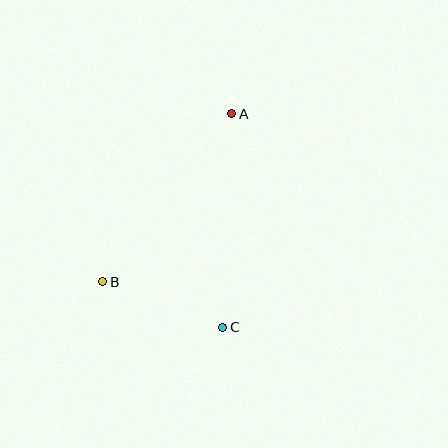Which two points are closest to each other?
Points B and C are closest to each other.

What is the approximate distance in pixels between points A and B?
The distance between A and B is approximately 212 pixels.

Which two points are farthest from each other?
Points A and C are farthest from each other.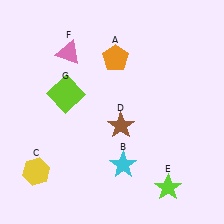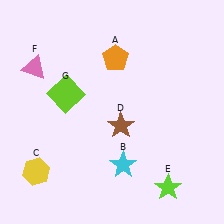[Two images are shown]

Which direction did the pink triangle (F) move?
The pink triangle (F) moved left.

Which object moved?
The pink triangle (F) moved left.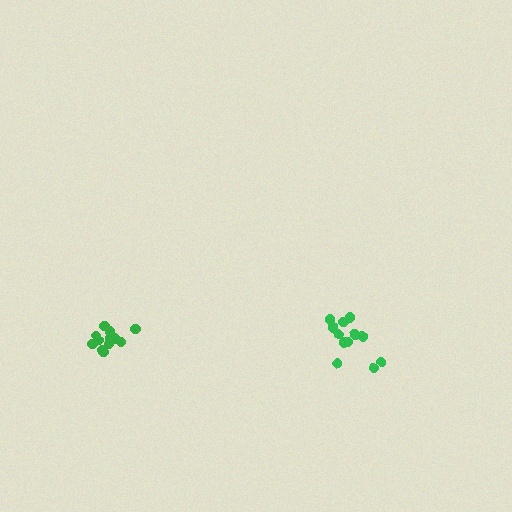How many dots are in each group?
Group 1: 13 dots, Group 2: 12 dots (25 total).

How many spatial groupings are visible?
There are 2 spatial groupings.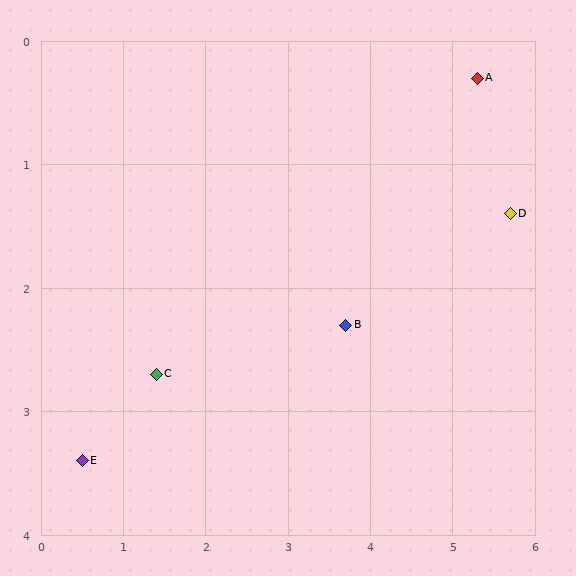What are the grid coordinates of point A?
Point A is at approximately (5.3, 0.3).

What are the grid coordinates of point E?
Point E is at approximately (0.5, 3.4).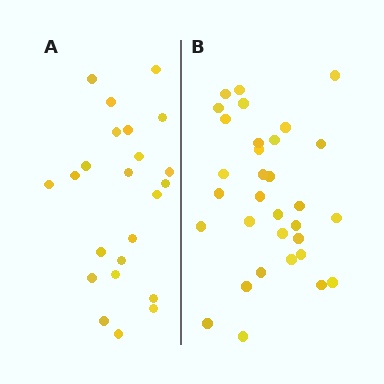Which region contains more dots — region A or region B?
Region B (the right region) has more dots.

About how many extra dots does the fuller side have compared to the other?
Region B has roughly 8 or so more dots than region A.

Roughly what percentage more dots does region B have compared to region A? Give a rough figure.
About 40% more.